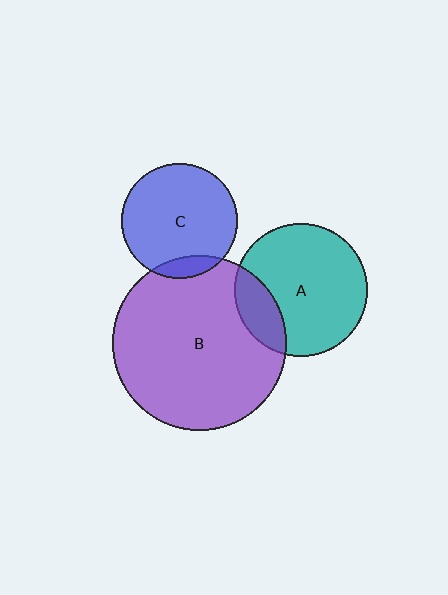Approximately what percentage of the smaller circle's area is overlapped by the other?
Approximately 10%.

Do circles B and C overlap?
Yes.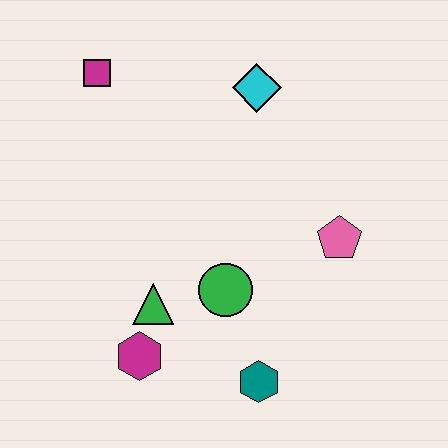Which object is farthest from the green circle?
The magenta square is farthest from the green circle.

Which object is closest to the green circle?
The green triangle is closest to the green circle.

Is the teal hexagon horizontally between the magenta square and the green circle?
No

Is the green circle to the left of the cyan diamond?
Yes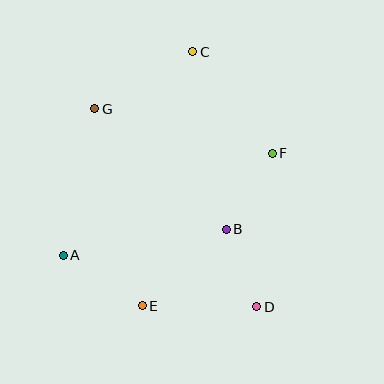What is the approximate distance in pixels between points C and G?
The distance between C and G is approximately 113 pixels.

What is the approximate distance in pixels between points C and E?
The distance between C and E is approximately 259 pixels.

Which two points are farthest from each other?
Points C and D are farthest from each other.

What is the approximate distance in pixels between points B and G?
The distance between B and G is approximately 178 pixels.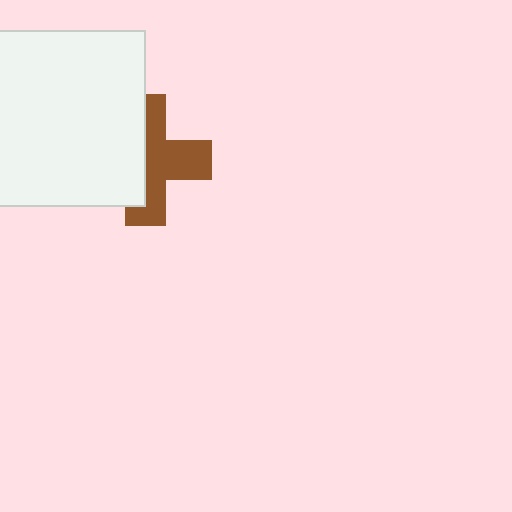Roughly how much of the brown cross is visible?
About half of it is visible (roughly 54%).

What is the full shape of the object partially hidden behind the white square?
The partially hidden object is a brown cross.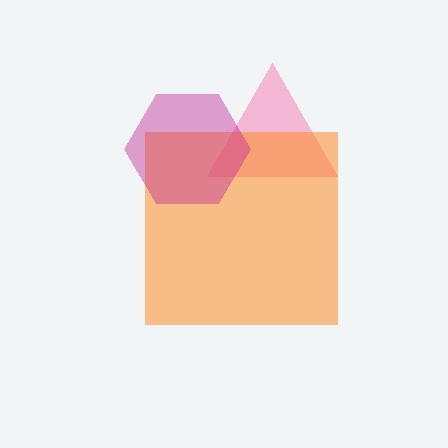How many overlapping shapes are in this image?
There are 3 overlapping shapes in the image.